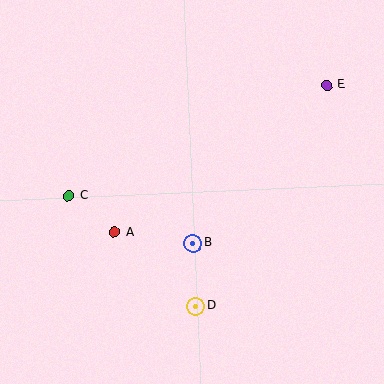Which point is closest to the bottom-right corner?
Point D is closest to the bottom-right corner.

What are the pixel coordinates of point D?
Point D is at (196, 306).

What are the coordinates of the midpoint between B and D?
The midpoint between B and D is at (195, 275).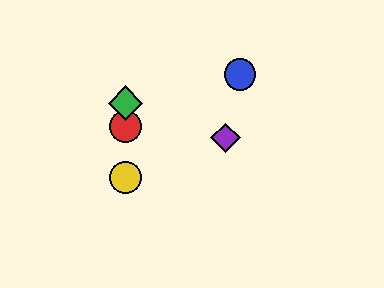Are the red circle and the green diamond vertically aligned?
Yes, both are at x≈126.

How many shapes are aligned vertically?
3 shapes (the red circle, the green diamond, the yellow circle) are aligned vertically.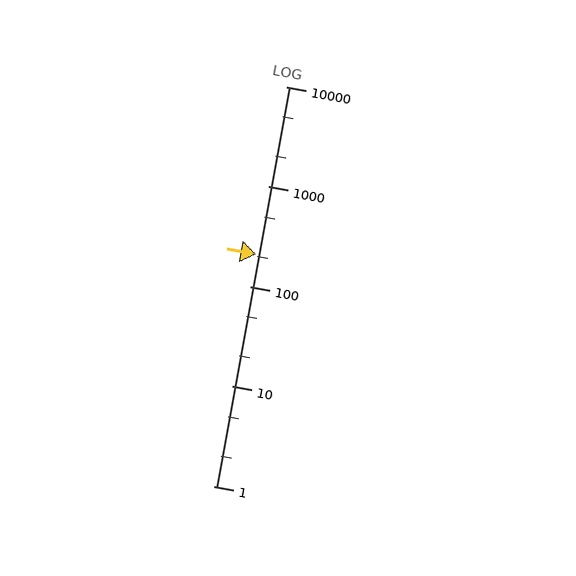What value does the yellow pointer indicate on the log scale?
The pointer indicates approximately 210.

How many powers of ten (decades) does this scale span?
The scale spans 4 decades, from 1 to 10000.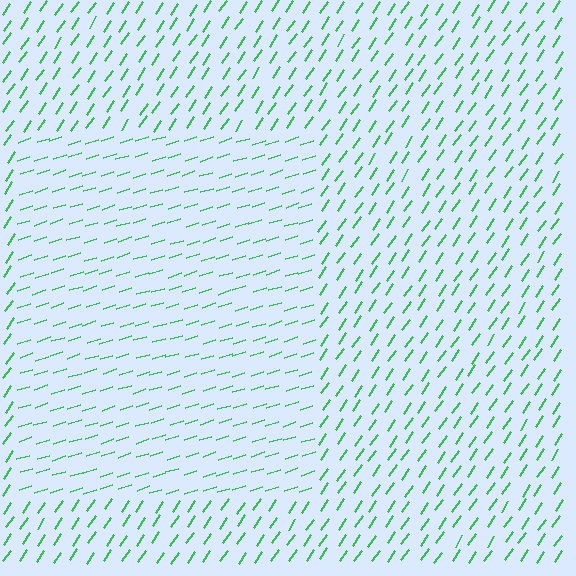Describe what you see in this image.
The image is filled with small green line segments. A rectangle region in the image has lines oriented differently from the surrounding lines, creating a visible texture boundary.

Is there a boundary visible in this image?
Yes, there is a texture boundary formed by a change in line orientation.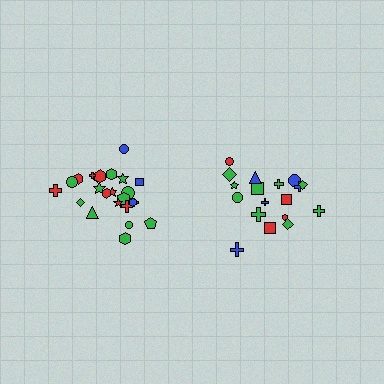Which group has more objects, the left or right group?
The left group.